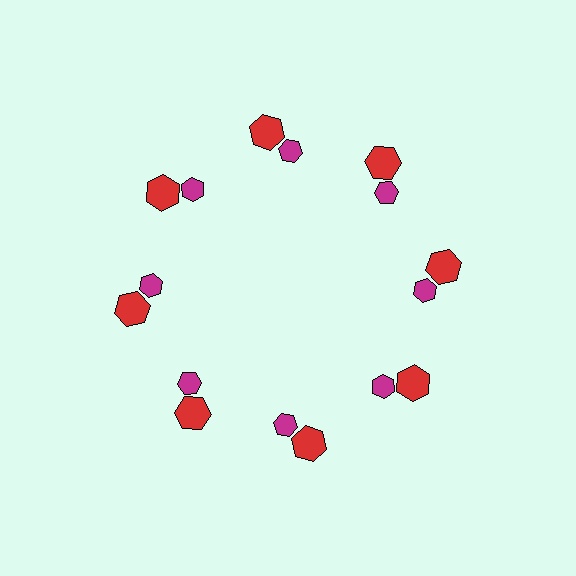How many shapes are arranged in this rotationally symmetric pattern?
There are 16 shapes, arranged in 8 groups of 2.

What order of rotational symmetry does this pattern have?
This pattern has 8-fold rotational symmetry.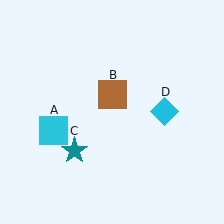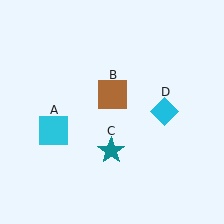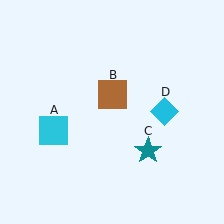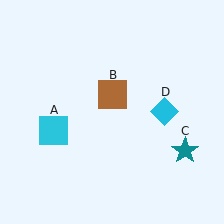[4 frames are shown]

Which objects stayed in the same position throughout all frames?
Cyan square (object A) and brown square (object B) and cyan diamond (object D) remained stationary.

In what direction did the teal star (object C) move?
The teal star (object C) moved right.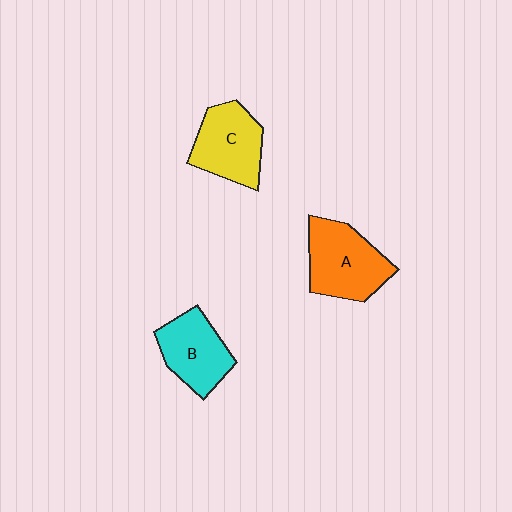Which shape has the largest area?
Shape A (orange).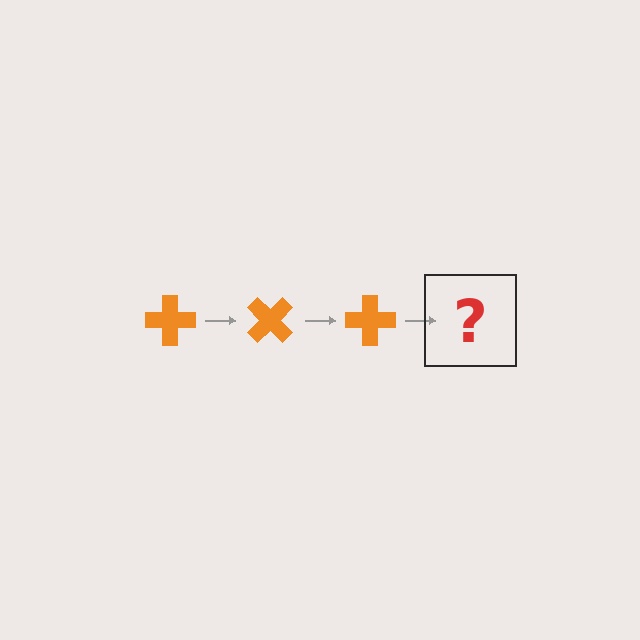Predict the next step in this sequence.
The next step is an orange cross rotated 135 degrees.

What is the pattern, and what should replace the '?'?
The pattern is that the cross rotates 45 degrees each step. The '?' should be an orange cross rotated 135 degrees.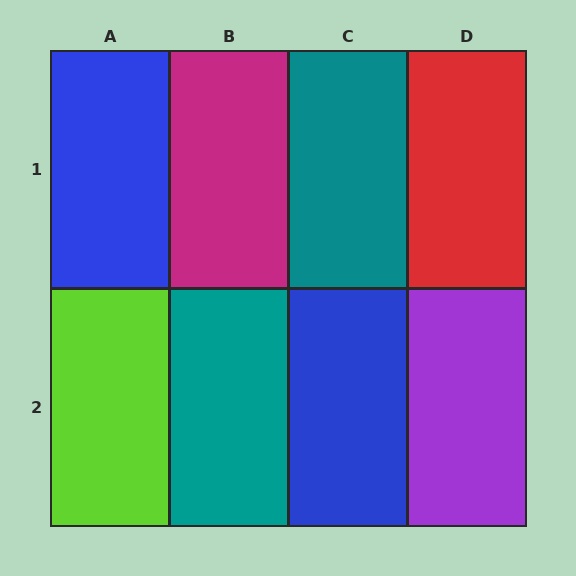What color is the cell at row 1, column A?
Blue.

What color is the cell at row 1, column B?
Magenta.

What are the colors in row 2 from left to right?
Lime, teal, blue, purple.